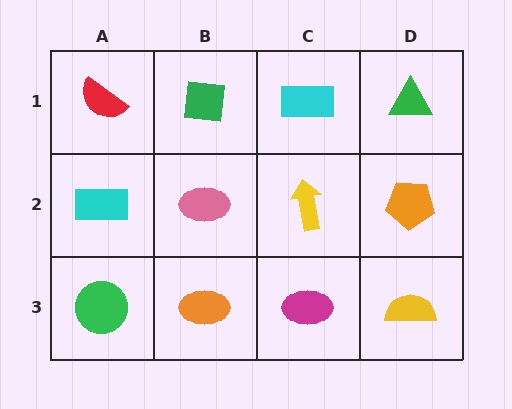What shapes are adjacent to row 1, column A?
A cyan rectangle (row 2, column A), a green square (row 1, column B).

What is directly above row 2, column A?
A red semicircle.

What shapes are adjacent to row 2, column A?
A red semicircle (row 1, column A), a green circle (row 3, column A), a pink ellipse (row 2, column B).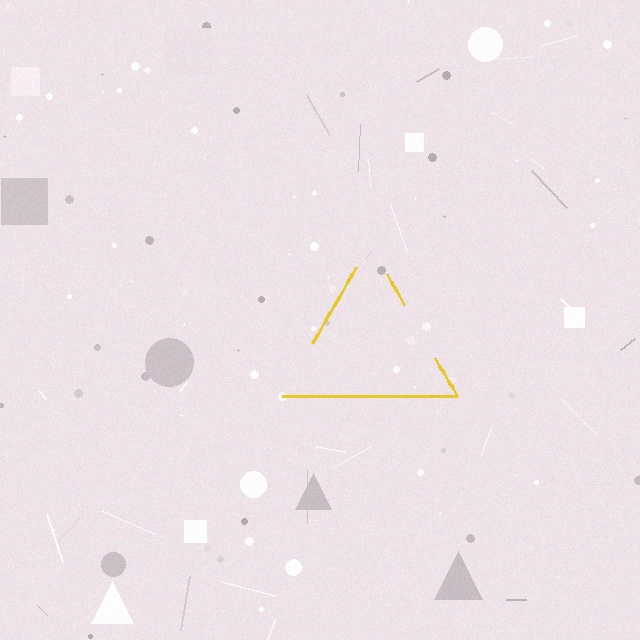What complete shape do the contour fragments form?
The contour fragments form a triangle.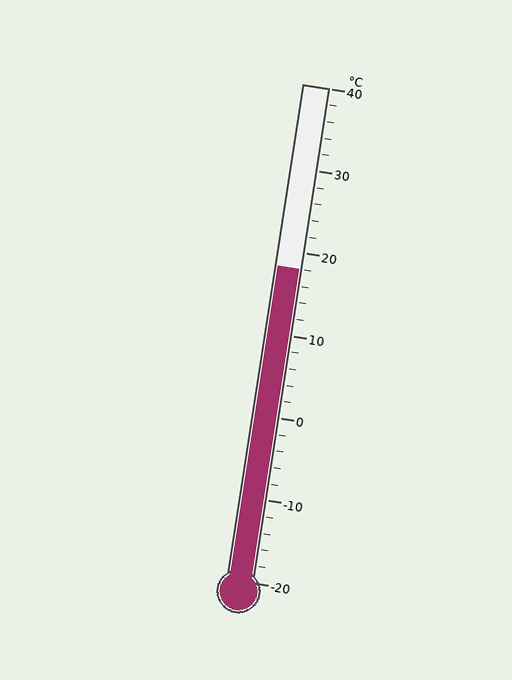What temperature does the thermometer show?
The thermometer shows approximately 18°C.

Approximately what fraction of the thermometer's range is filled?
The thermometer is filled to approximately 65% of its range.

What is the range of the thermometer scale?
The thermometer scale ranges from -20°C to 40°C.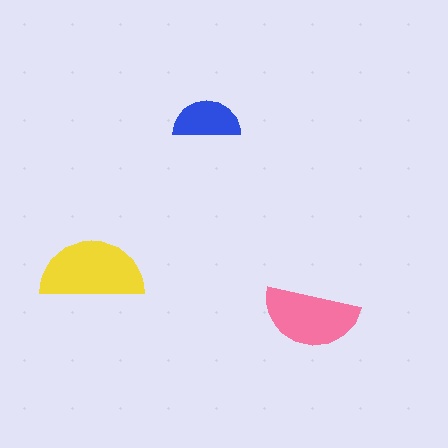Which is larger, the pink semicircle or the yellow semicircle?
The yellow one.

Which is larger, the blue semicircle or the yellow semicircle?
The yellow one.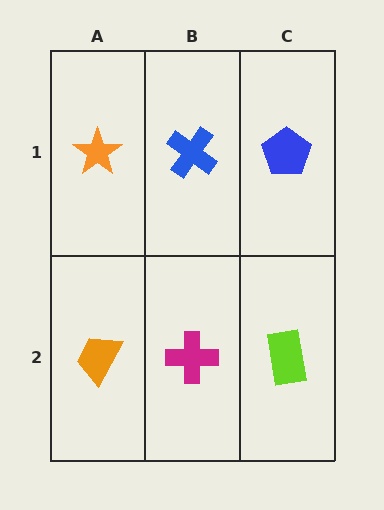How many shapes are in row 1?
3 shapes.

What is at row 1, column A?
An orange star.